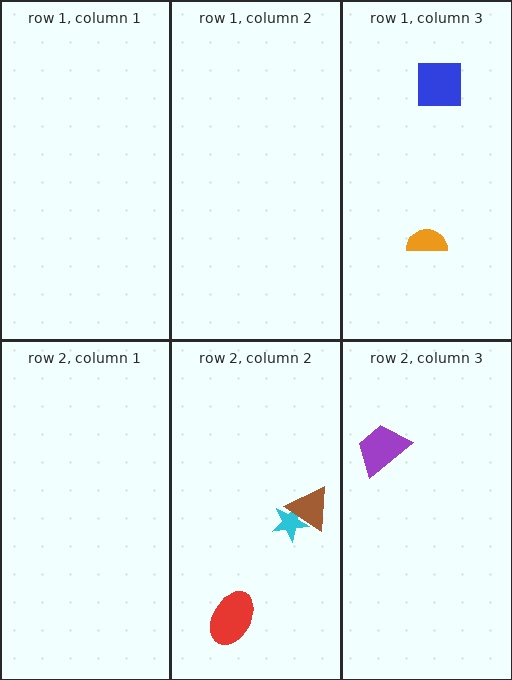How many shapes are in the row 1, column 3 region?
2.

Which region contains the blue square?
The row 1, column 3 region.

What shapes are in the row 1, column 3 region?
The blue square, the orange semicircle.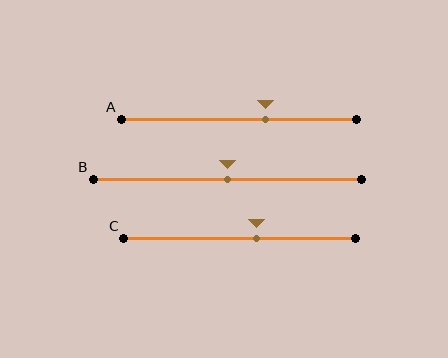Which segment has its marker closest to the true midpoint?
Segment B has its marker closest to the true midpoint.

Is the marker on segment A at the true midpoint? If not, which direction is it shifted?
No, the marker on segment A is shifted to the right by about 11% of the segment length.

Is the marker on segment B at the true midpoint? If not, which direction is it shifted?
Yes, the marker on segment B is at the true midpoint.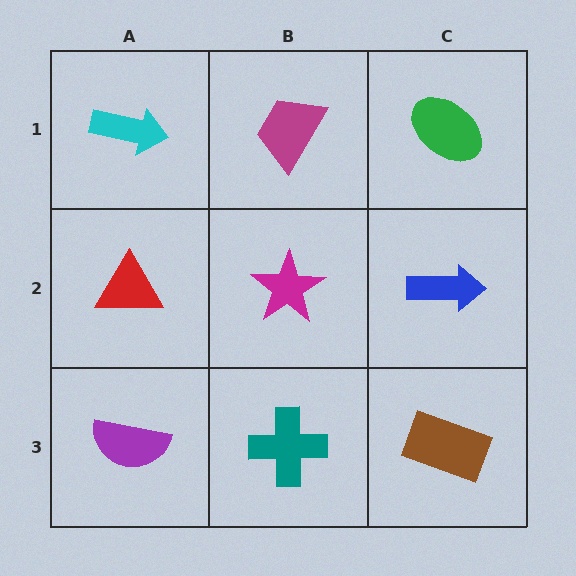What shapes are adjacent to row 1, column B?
A magenta star (row 2, column B), a cyan arrow (row 1, column A), a green ellipse (row 1, column C).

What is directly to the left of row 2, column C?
A magenta star.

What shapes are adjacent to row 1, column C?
A blue arrow (row 2, column C), a magenta trapezoid (row 1, column B).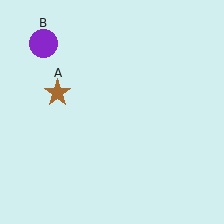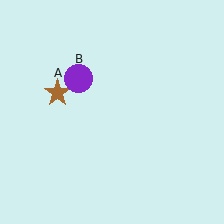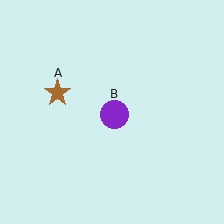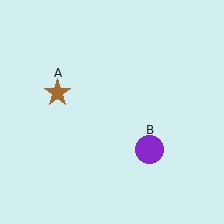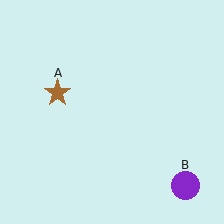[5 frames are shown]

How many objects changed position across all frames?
1 object changed position: purple circle (object B).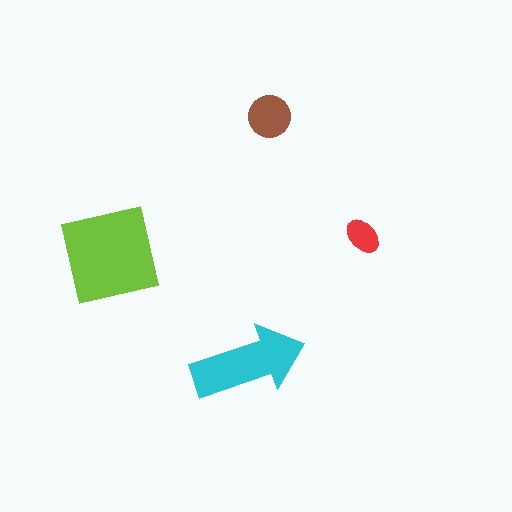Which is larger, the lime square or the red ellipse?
The lime square.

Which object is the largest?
The lime square.